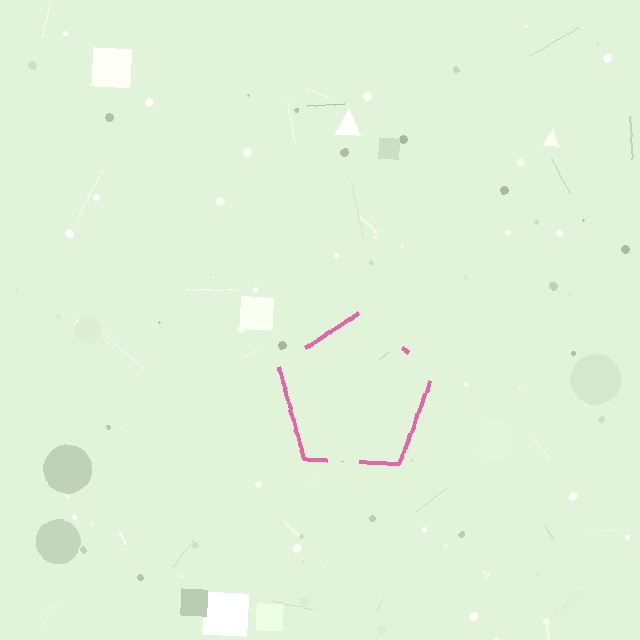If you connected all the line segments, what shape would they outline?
They would outline a pentagon.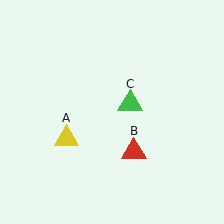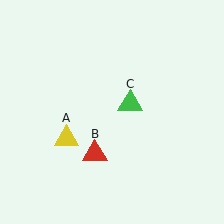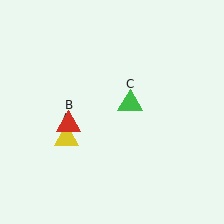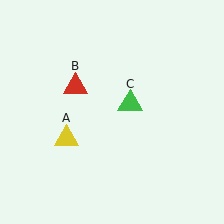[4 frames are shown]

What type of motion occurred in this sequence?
The red triangle (object B) rotated clockwise around the center of the scene.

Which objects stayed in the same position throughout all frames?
Yellow triangle (object A) and green triangle (object C) remained stationary.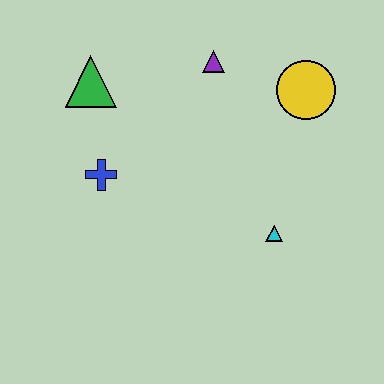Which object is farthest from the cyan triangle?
The green triangle is farthest from the cyan triangle.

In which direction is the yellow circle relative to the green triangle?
The yellow circle is to the right of the green triangle.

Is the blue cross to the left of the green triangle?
No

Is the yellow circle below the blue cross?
No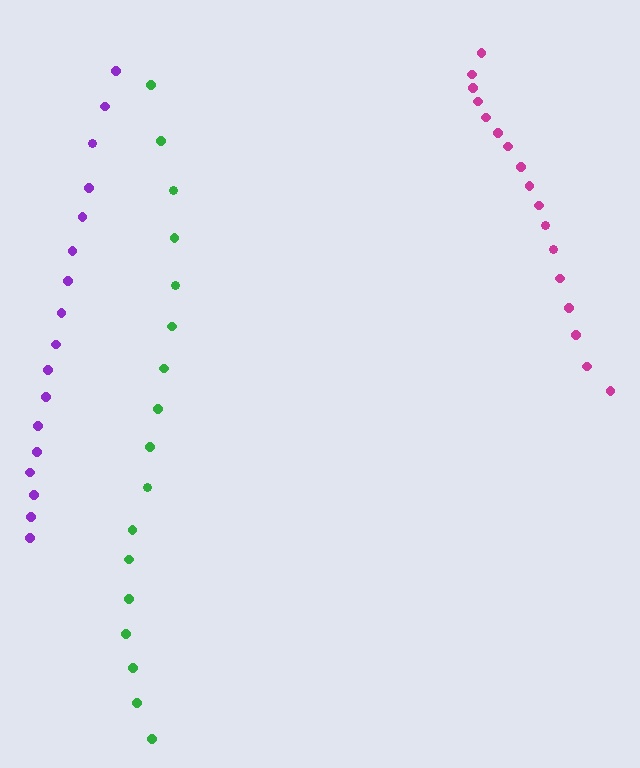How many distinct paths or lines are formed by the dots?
There are 3 distinct paths.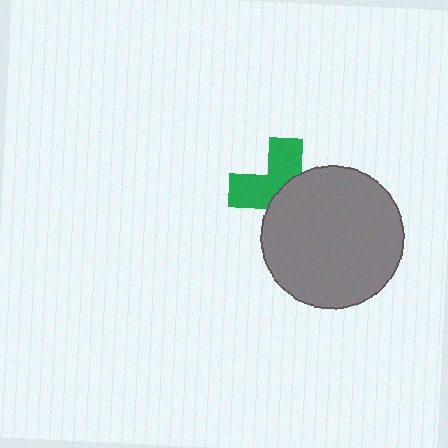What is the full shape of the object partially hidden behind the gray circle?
The partially hidden object is a green cross.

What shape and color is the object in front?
The object in front is a gray circle.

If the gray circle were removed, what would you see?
You would see the complete green cross.